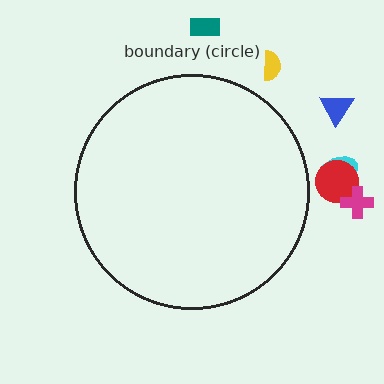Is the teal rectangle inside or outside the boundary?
Outside.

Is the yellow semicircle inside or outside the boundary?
Outside.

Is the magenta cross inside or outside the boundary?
Outside.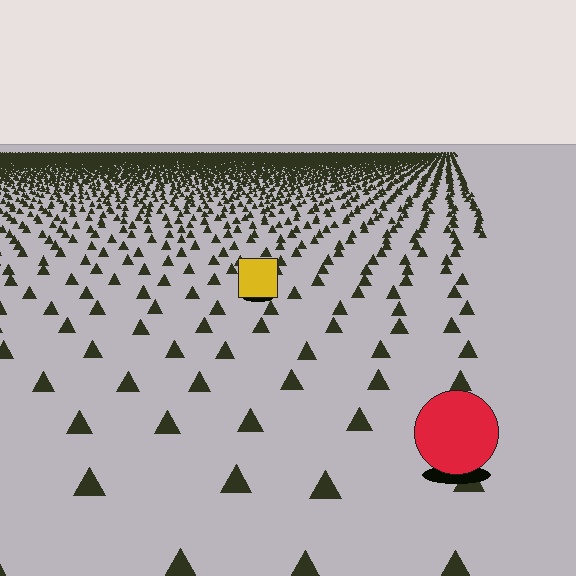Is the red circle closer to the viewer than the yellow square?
Yes. The red circle is closer — you can tell from the texture gradient: the ground texture is coarser near it.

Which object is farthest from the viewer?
The yellow square is farthest from the viewer. It appears smaller and the ground texture around it is denser.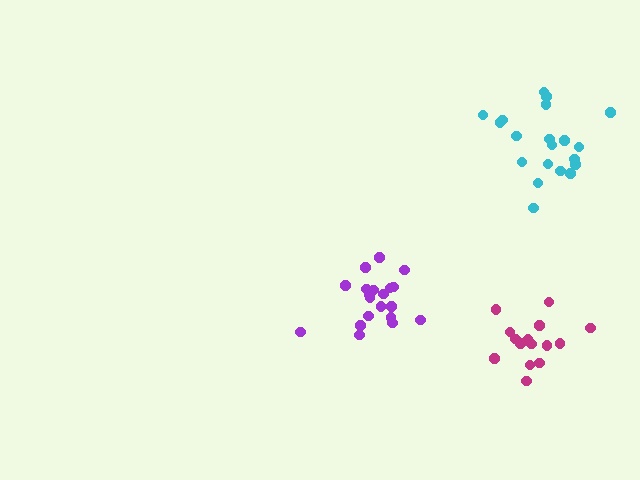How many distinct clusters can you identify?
There are 3 distinct clusters.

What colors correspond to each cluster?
The clusters are colored: purple, magenta, cyan.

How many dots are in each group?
Group 1: 20 dots, Group 2: 15 dots, Group 3: 20 dots (55 total).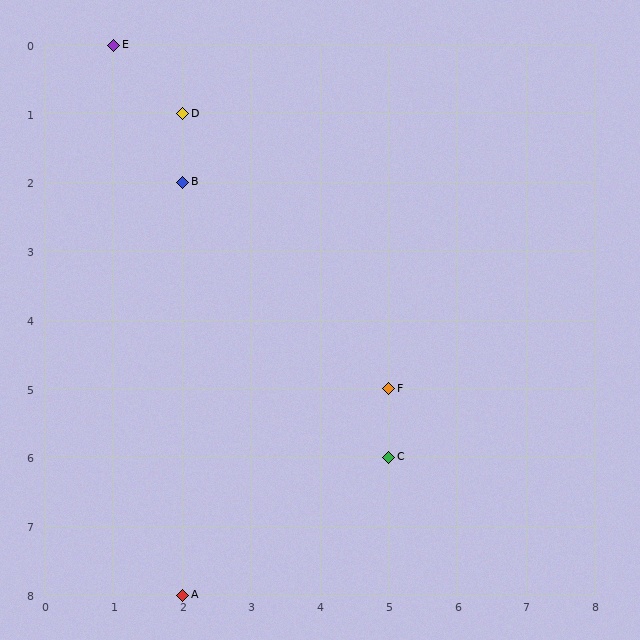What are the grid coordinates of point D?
Point D is at grid coordinates (2, 1).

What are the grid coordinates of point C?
Point C is at grid coordinates (5, 6).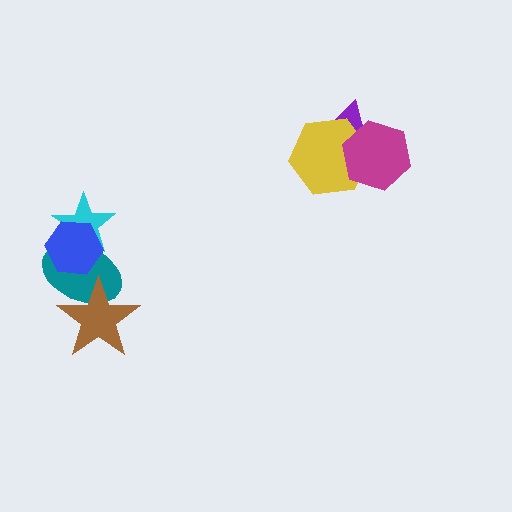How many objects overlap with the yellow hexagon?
2 objects overlap with the yellow hexagon.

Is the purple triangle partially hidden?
Yes, it is partially covered by another shape.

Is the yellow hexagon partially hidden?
Yes, it is partially covered by another shape.